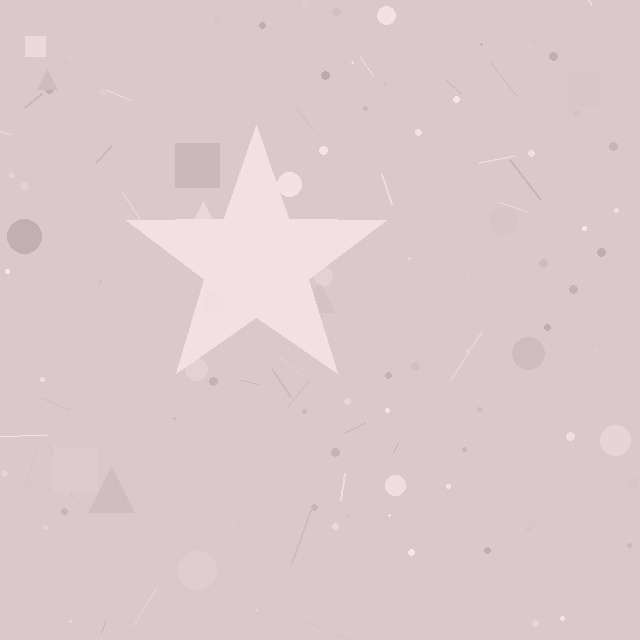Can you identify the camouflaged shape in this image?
The camouflaged shape is a star.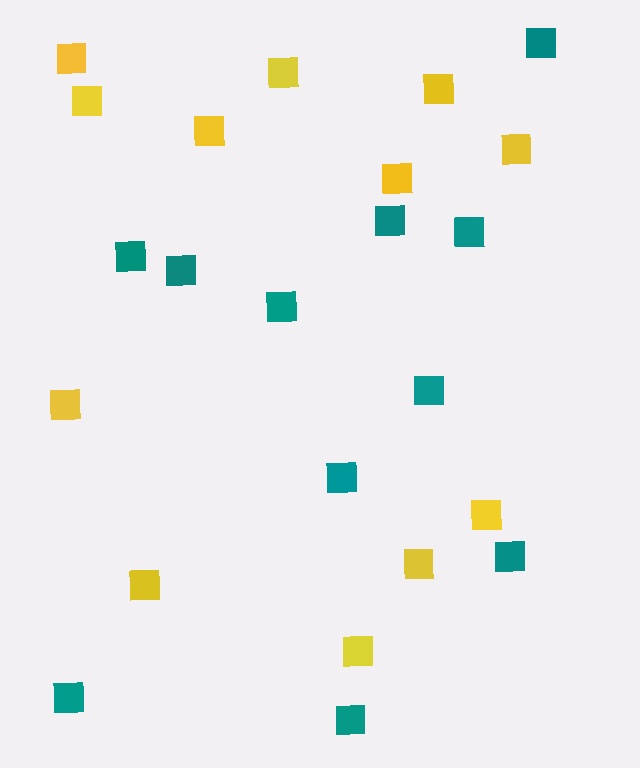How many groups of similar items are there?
There are 2 groups: one group of teal squares (11) and one group of yellow squares (12).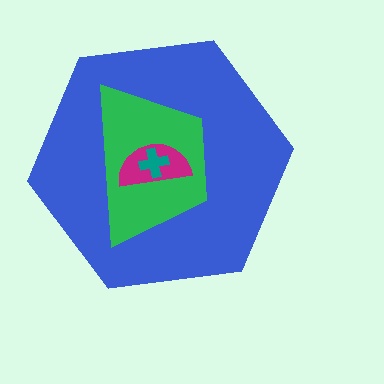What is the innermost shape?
The teal cross.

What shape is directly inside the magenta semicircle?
The teal cross.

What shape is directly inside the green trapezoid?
The magenta semicircle.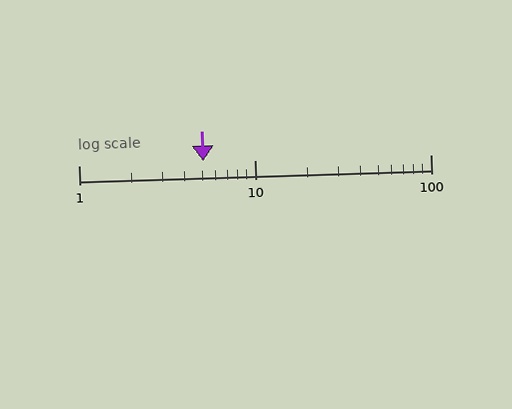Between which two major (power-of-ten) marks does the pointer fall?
The pointer is between 1 and 10.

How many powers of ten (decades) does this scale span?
The scale spans 2 decades, from 1 to 100.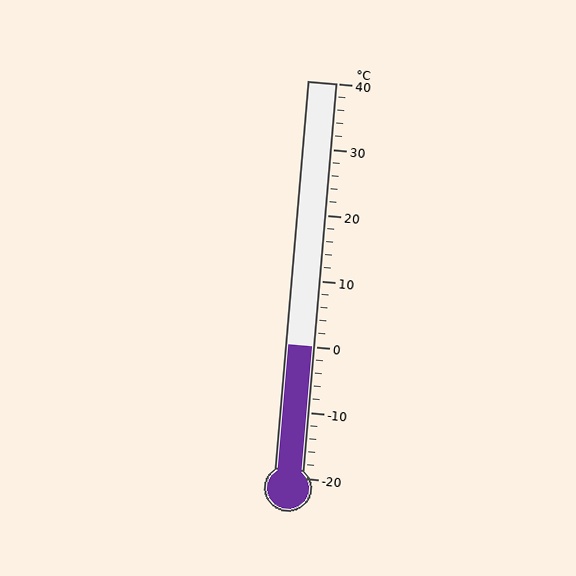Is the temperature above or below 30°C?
The temperature is below 30°C.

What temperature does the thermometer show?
The thermometer shows approximately 0°C.